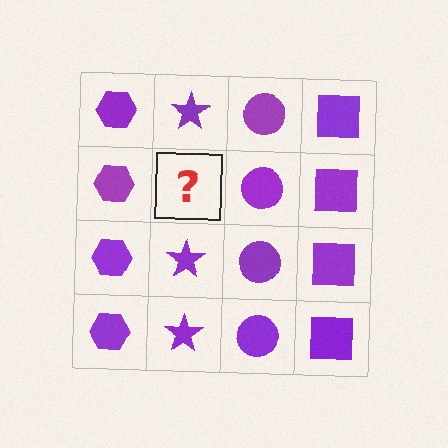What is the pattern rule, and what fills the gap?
The rule is that each column has a consistent shape. The gap should be filled with a purple star.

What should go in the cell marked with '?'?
The missing cell should contain a purple star.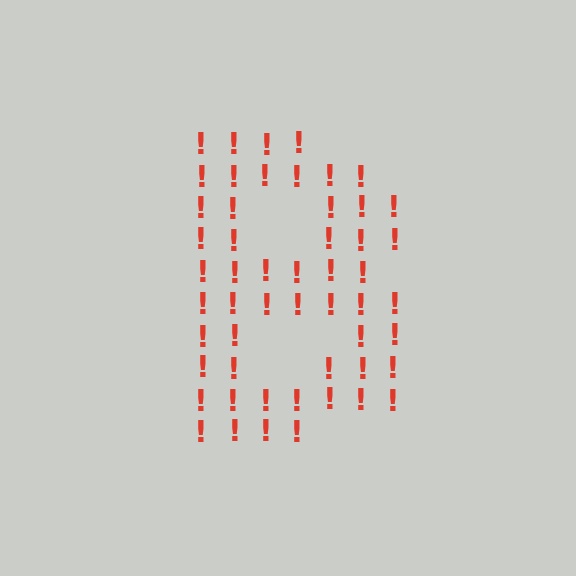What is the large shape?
The large shape is the letter B.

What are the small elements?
The small elements are exclamation marks.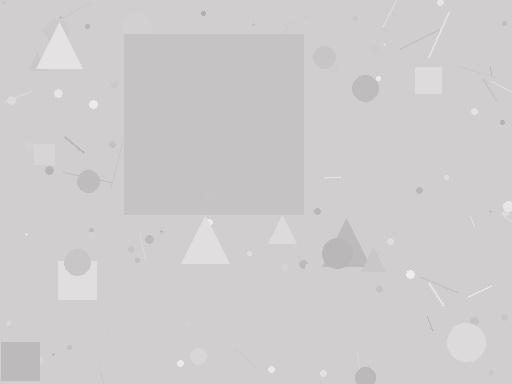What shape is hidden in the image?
A square is hidden in the image.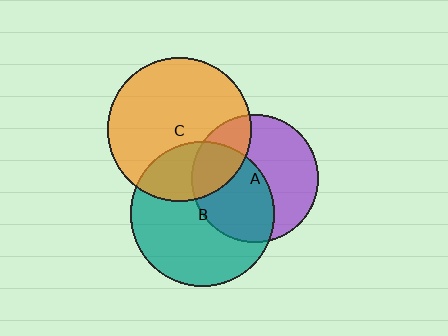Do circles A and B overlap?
Yes.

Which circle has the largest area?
Circle B (teal).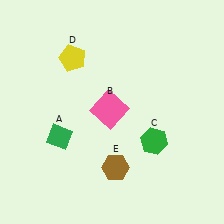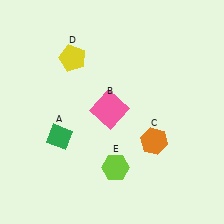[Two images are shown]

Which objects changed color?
C changed from green to orange. E changed from brown to lime.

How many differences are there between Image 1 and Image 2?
There are 2 differences between the two images.